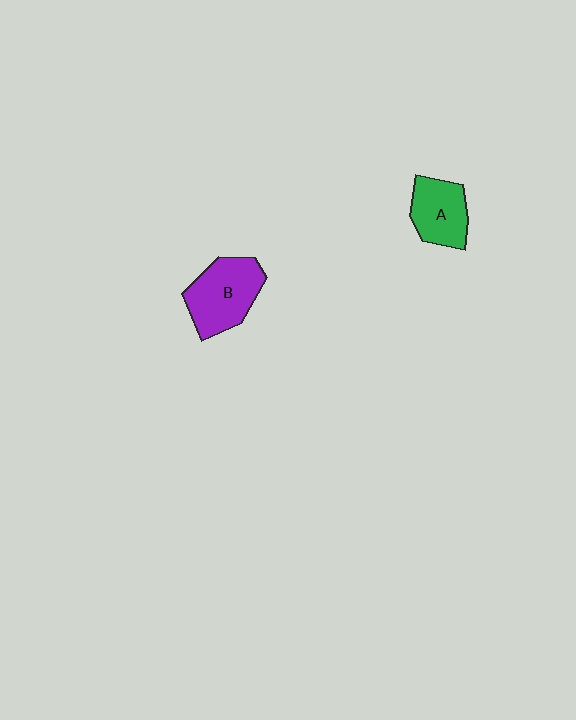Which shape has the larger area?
Shape B (purple).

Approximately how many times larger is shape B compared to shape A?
Approximately 1.3 times.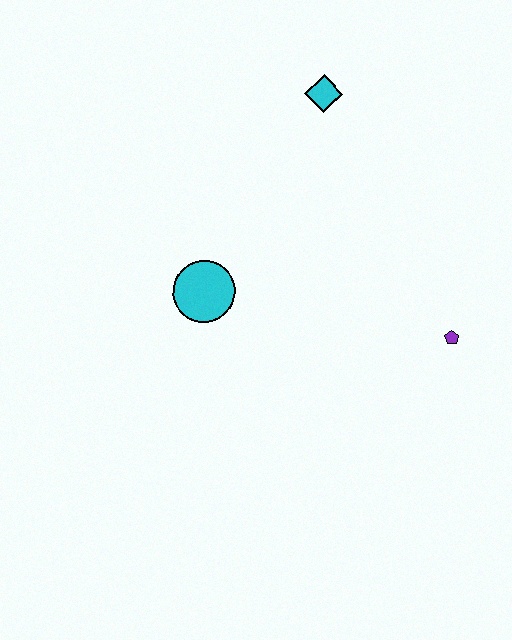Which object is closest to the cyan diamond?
The cyan circle is closest to the cyan diamond.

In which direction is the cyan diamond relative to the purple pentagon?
The cyan diamond is above the purple pentagon.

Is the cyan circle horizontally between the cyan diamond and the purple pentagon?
No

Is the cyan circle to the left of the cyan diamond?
Yes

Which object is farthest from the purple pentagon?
The cyan diamond is farthest from the purple pentagon.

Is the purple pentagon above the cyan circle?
No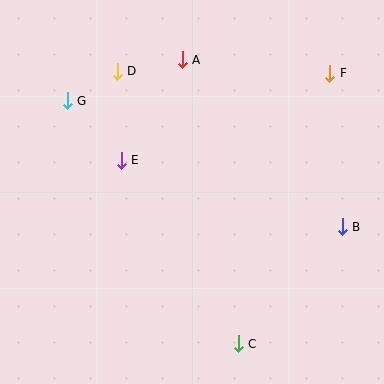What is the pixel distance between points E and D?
The distance between E and D is 89 pixels.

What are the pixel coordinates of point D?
Point D is at (117, 71).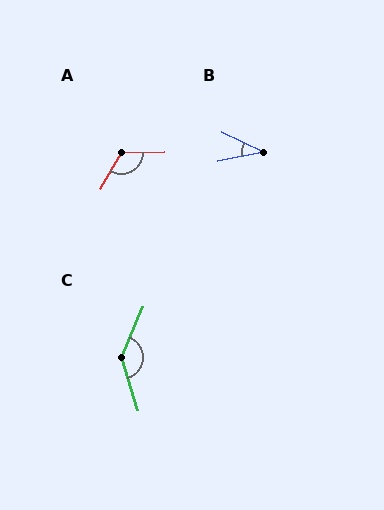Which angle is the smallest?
B, at approximately 36 degrees.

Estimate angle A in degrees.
Approximately 122 degrees.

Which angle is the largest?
C, at approximately 140 degrees.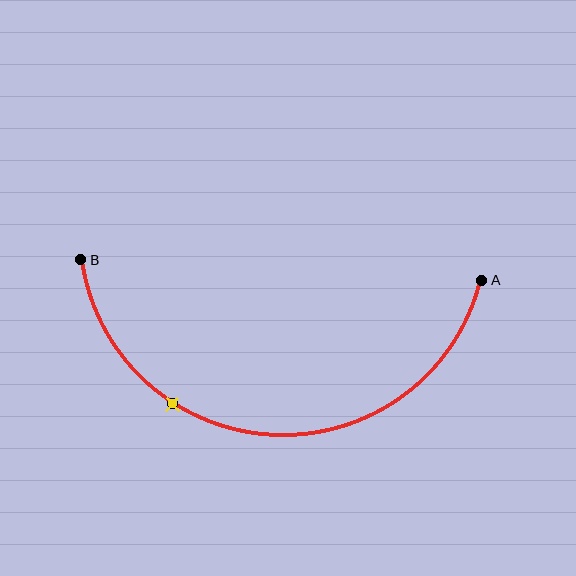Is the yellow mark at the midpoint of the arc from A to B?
No. The yellow mark lies on the arc but is closer to endpoint B. The arc midpoint would be at the point on the curve equidistant along the arc from both A and B.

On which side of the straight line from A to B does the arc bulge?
The arc bulges below the straight line connecting A and B.